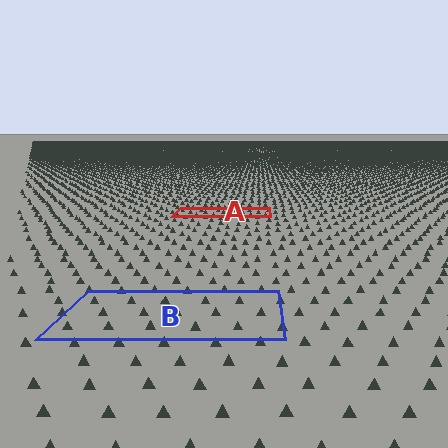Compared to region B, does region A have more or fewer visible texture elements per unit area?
Region A has more texture elements per unit area — they are packed more densely because it is farther away.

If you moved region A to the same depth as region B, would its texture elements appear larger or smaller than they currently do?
They would appear larger. At a closer depth, the same texture elements are projected at a bigger on-screen size.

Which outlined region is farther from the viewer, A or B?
Region A is farther from the viewer — the texture elements inside it appear smaller and more densely packed.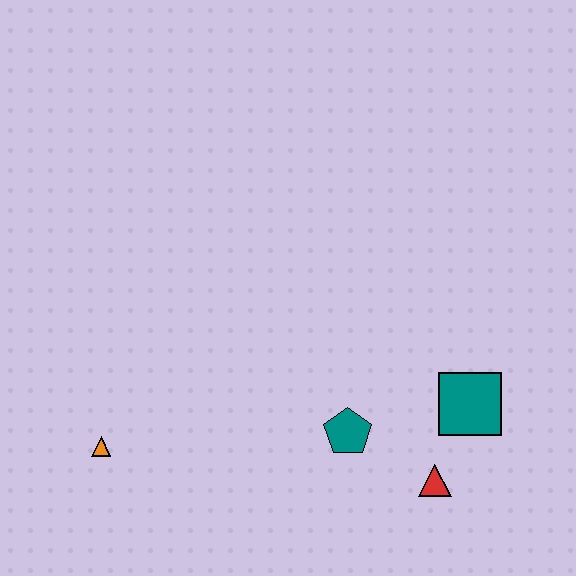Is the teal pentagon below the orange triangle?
No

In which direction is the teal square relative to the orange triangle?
The teal square is to the right of the orange triangle.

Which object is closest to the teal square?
The red triangle is closest to the teal square.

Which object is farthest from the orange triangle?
The teal square is farthest from the orange triangle.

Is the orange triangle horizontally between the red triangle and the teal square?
No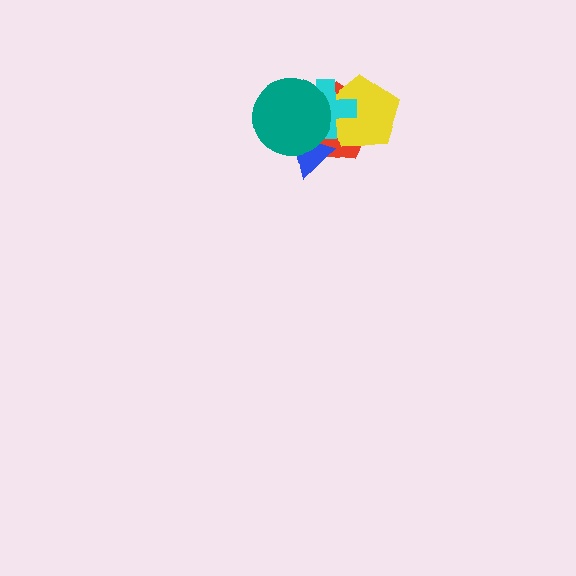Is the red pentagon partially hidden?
Yes, it is partially covered by another shape.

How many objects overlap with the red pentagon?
4 objects overlap with the red pentagon.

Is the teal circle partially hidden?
No, no other shape covers it.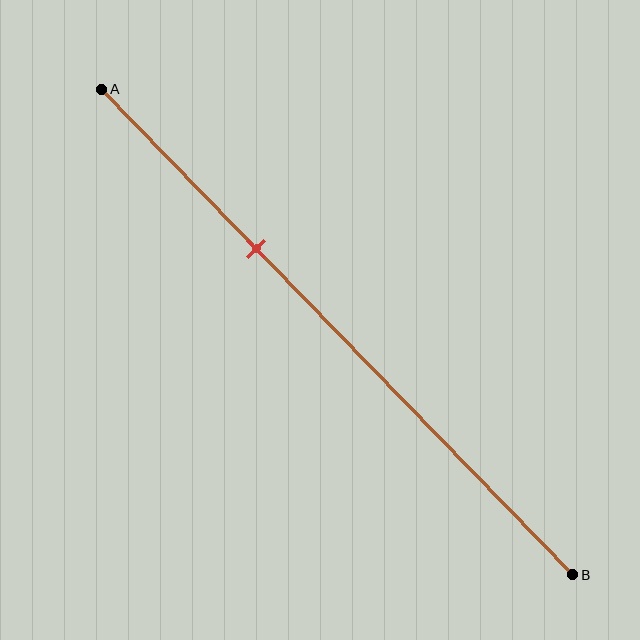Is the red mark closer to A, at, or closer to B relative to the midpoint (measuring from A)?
The red mark is closer to point A than the midpoint of segment AB.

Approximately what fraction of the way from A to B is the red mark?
The red mark is approximately 35% of the way from A to B.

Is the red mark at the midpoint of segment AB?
No, the mark is at about 35% from A, not at the 50% midpoint.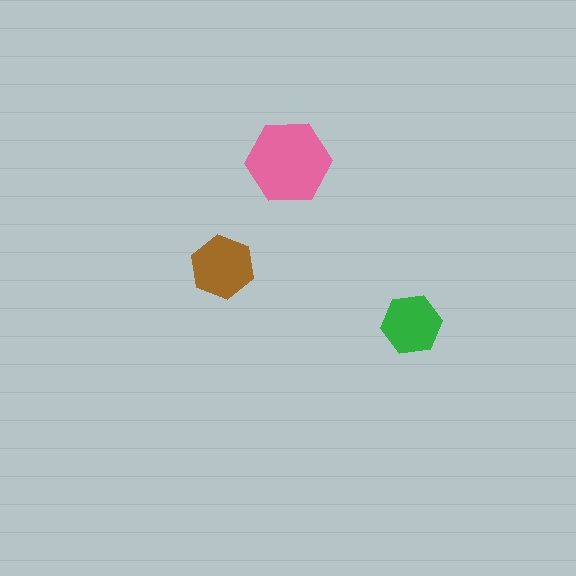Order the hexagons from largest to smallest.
the pink one, the brown one, the green one.